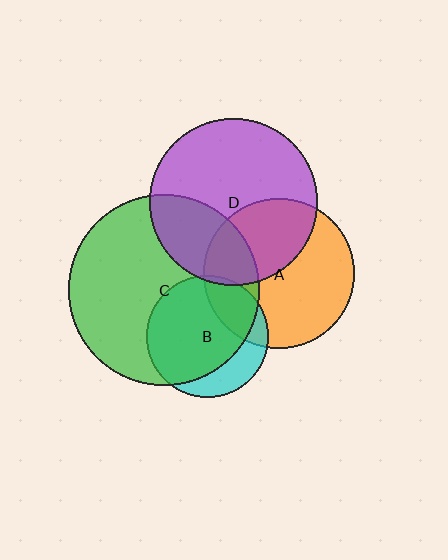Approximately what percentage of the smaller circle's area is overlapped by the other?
Approximately 25%.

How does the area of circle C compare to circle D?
Approximately 1.3 times.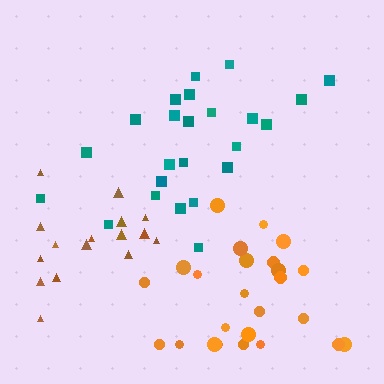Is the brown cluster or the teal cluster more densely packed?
Brown.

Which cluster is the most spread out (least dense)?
Teal.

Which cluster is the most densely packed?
Orange.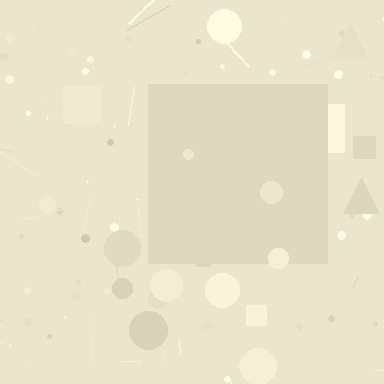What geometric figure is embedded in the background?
A square is embedded in the background.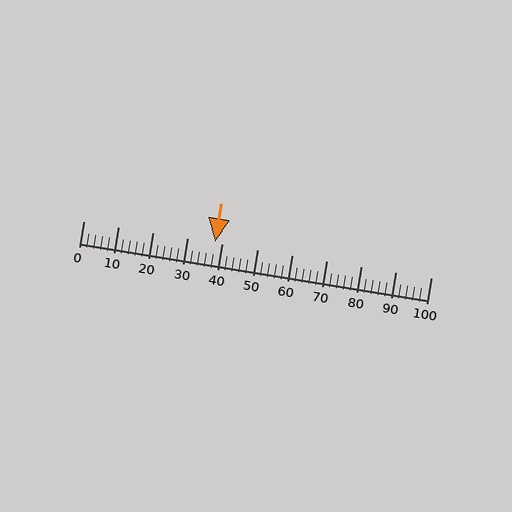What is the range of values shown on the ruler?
The ruler shows values from 0 to 100.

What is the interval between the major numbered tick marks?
The major tick marks are spaced 10 units apart.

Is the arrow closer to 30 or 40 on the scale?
The arrow is closer to 40.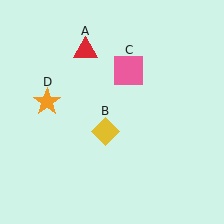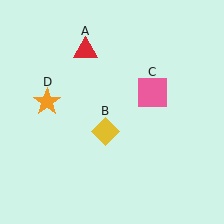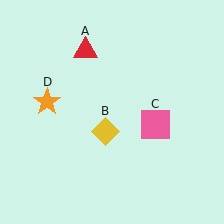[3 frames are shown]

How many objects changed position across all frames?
1 object changed position: pink square (object C).